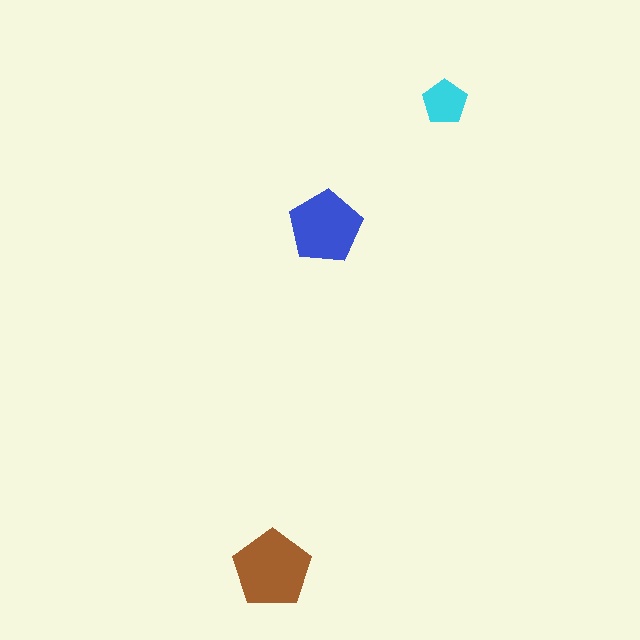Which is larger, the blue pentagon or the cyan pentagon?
The blue one.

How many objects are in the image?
There are 3 objects in the image.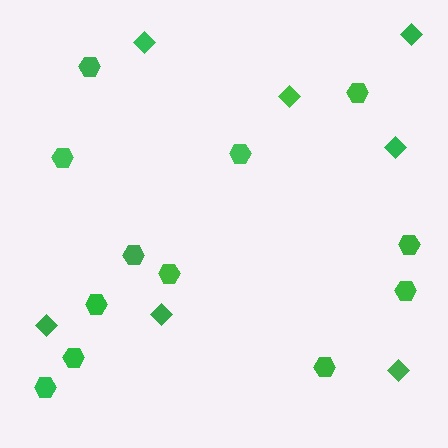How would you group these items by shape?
There are 2 groups: one group of diamonds (7) and one group of hexagons (12).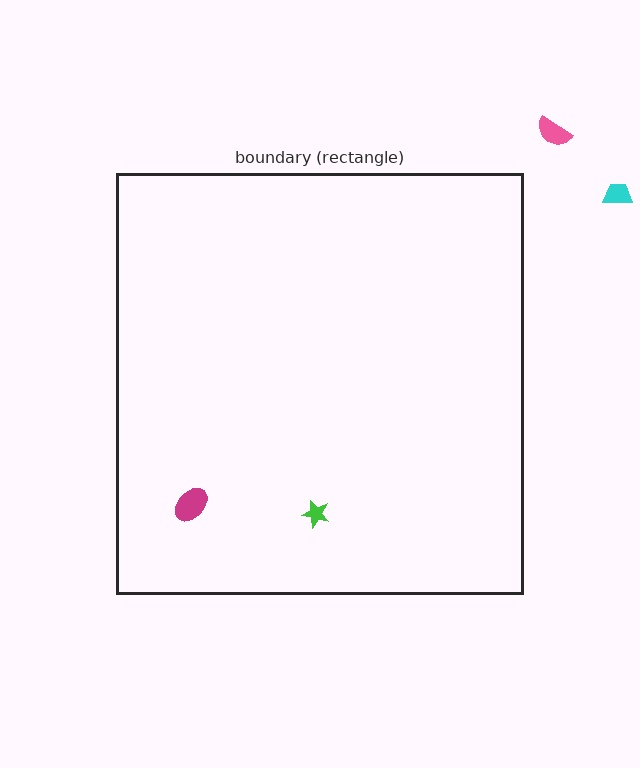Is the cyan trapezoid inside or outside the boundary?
Outside.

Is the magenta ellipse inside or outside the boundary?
Inside.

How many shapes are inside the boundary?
2 inside, 2 outside.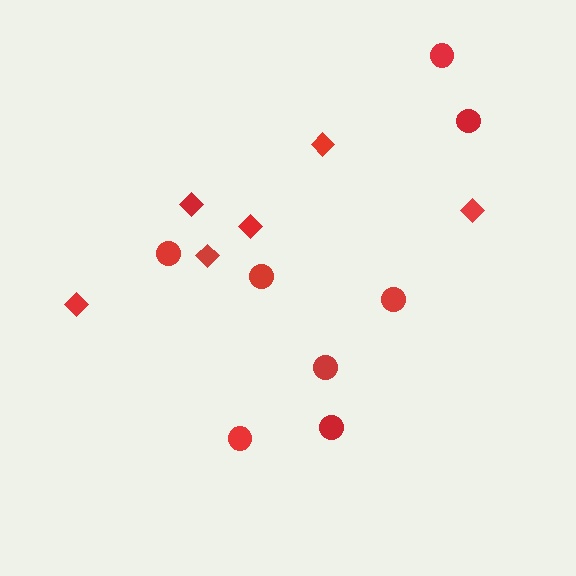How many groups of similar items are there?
There are 2 groups: one group of diamonds (6) and one group of circles (8).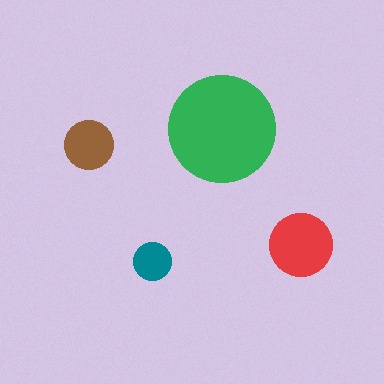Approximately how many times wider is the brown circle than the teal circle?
About 1.5 times wider.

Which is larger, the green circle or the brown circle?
The green one.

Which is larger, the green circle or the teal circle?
The green one.